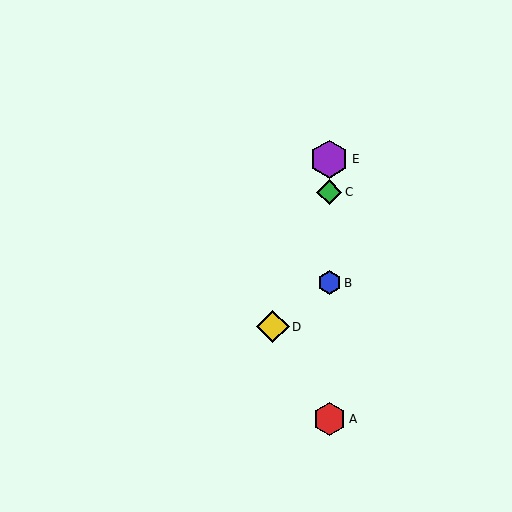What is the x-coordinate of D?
Object D is at x≈273.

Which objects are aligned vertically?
Objects A, B, C, E are aligned vertically.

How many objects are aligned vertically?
4 objects (A, B, C, E) are aligned vertically.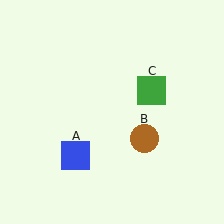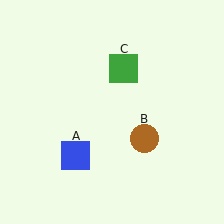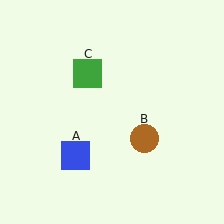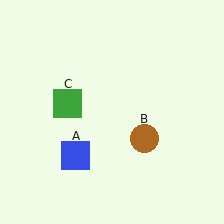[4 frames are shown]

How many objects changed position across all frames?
1 object changed position: green square (object C).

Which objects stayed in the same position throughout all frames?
Blue square (object A) and brown circle (object B) remained stationary.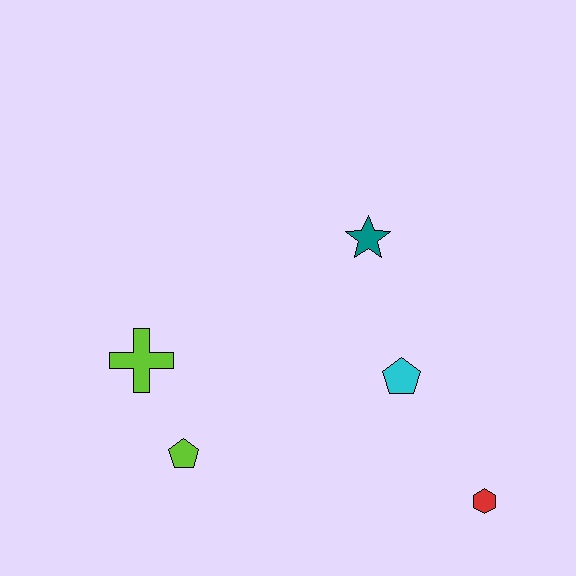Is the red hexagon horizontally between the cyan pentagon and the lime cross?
No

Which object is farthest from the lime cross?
The red hexagon is farthest from the lime cross.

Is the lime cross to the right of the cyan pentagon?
No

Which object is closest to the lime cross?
The lime pentagon is closest to the lime cross.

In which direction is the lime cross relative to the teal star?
The lime cross is to the left of the teal star.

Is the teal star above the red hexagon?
Yes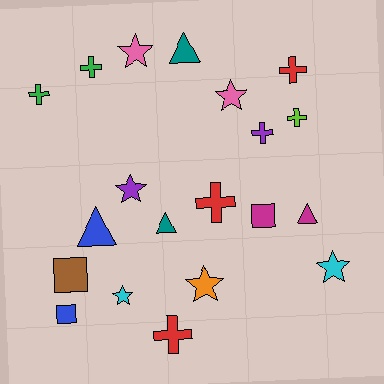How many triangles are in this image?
There are 4 triangles.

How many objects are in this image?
There are 20 objects.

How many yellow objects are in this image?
There are no yellow objects.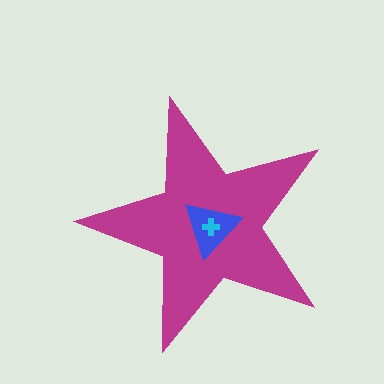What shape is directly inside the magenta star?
The blue triangle.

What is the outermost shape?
The magenta star.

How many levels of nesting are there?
3.